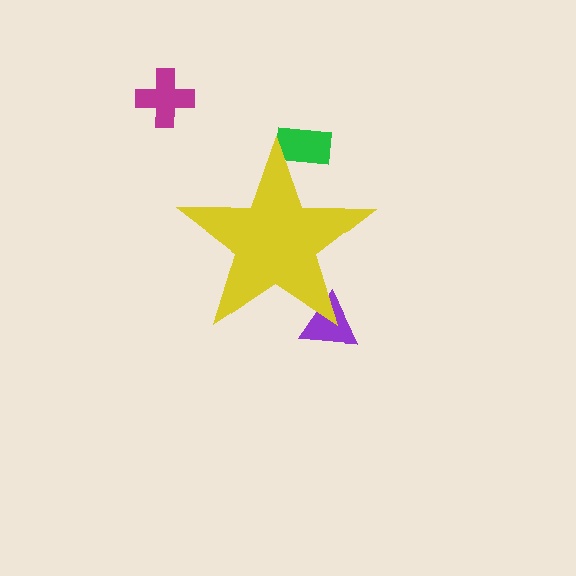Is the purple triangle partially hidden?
Yes, the purple triangle is partially hidden behind the yellow star.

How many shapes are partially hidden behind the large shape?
2 shapes are partially hidden.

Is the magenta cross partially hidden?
No, the magenta cross is fully visible.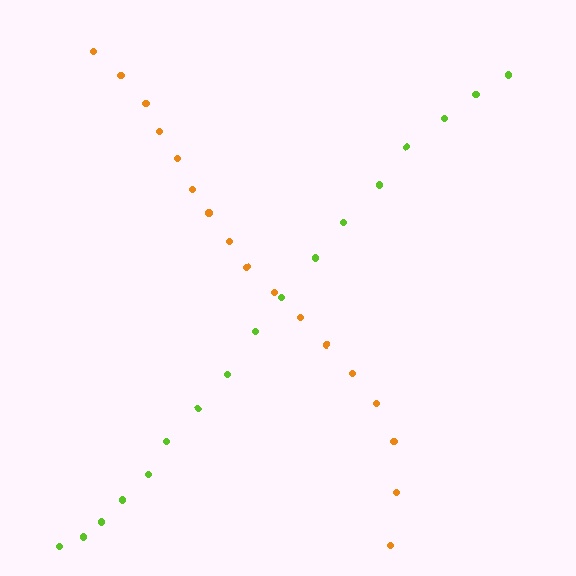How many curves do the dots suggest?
There are 2 distinct paths.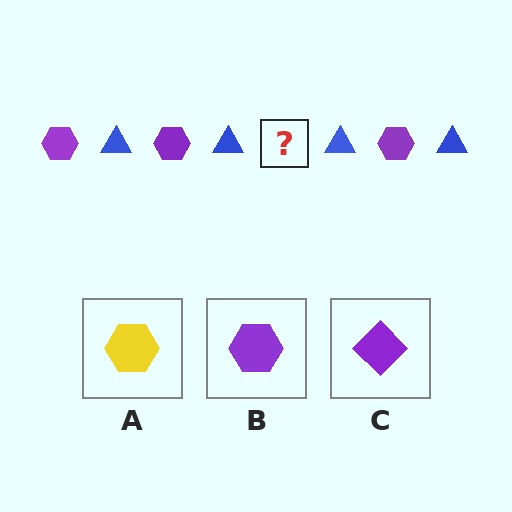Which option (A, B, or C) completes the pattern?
B.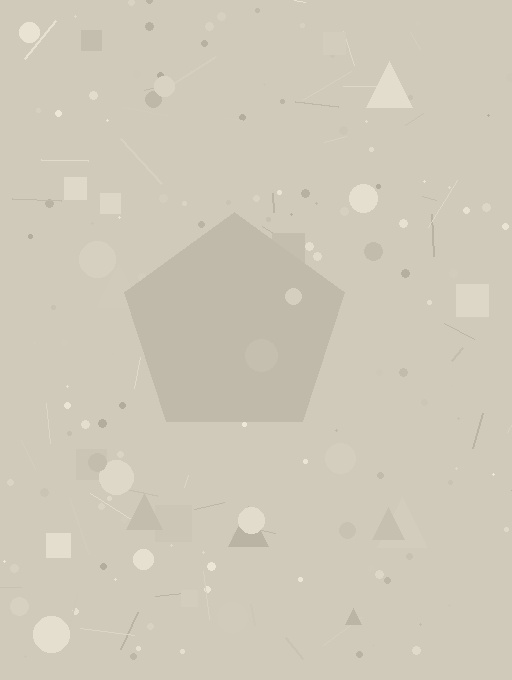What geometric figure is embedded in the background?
A pentagon is embedded in the background.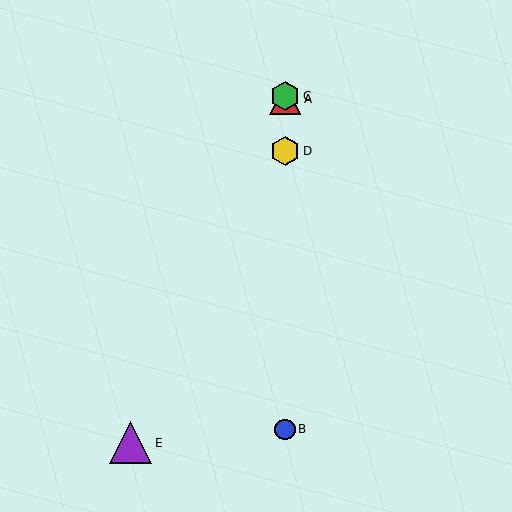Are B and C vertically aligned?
Yes, both are at x≈285.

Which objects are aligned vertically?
Objects A, B, C, D are aligned vertically.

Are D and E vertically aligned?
No, D is at x≈285 and E is at x≈130.